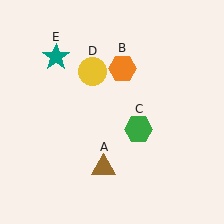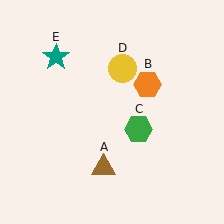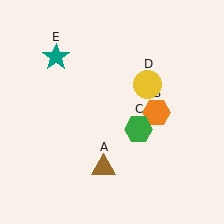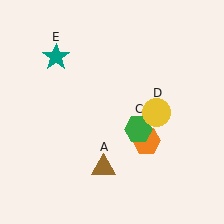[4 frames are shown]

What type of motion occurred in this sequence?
The orange hexagon (object B), yellow circle (object D) rotated clockwise around the center of the scene.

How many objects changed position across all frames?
2 objects changed position: orange hexagon (object B), yellow circle (object D).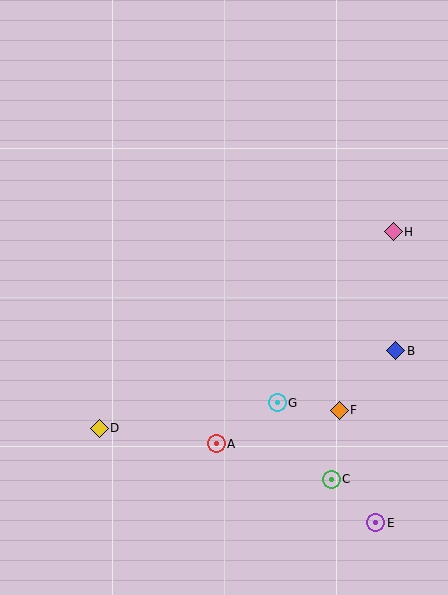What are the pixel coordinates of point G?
Point G is at (277, 403).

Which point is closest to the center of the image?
Point G at (277, 403) is closest to the center.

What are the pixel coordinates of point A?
Point A is at (216, 444).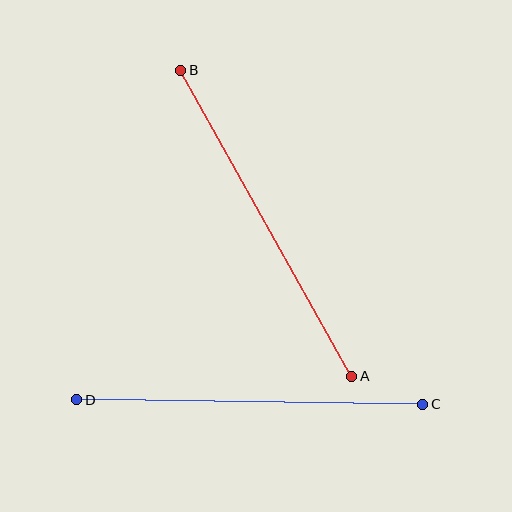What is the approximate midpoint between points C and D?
The midpoint is at approximately (250, 402) pixels.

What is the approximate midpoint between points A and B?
The midpoint is at approximately (266, 223) pixels.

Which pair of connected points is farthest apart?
Points A and B are farthest apart.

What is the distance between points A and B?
The distance is approximately 351 pixels.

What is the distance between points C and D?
The distance is approximately 346 pixels.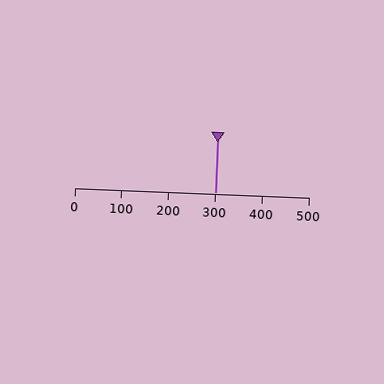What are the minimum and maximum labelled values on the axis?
The axis runs from 0 to 500.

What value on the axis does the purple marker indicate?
The marker indicates approximately 300.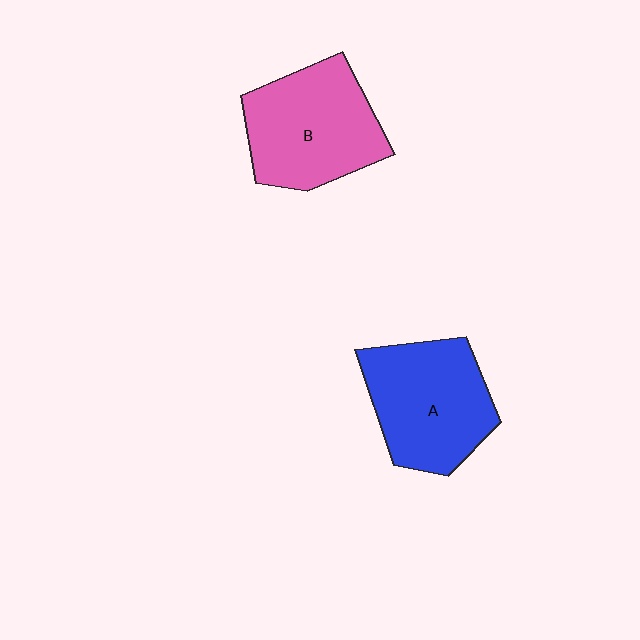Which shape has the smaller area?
Shape A (blue).